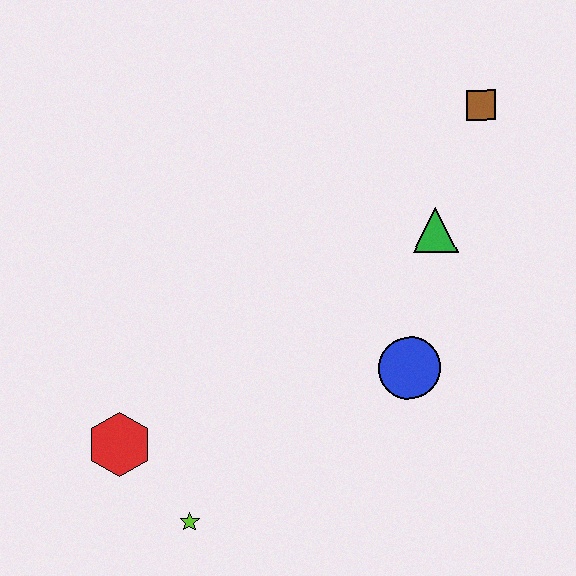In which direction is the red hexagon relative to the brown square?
The red hexagon is to the left of the brown square.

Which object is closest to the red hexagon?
The lime star is closest to the red hexagon.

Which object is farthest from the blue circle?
The red hexagon is farthest from the blue circle.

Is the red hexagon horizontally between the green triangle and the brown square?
No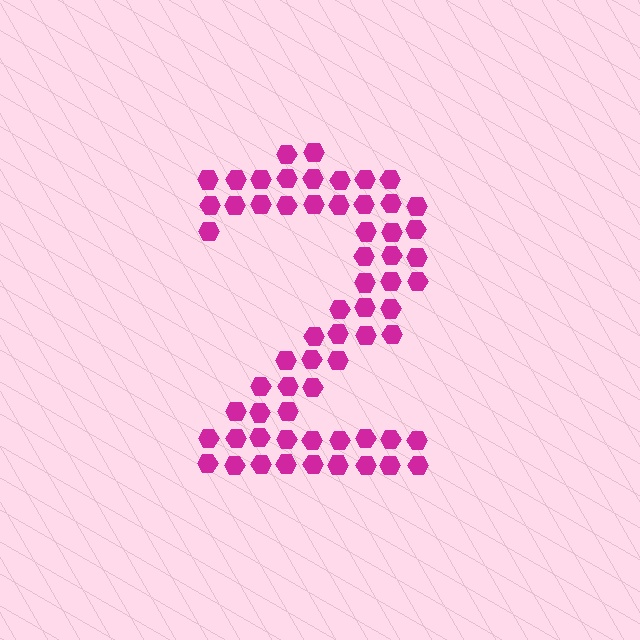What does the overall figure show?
The overall figure shows the digit 2.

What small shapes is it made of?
It is made of small hexagons.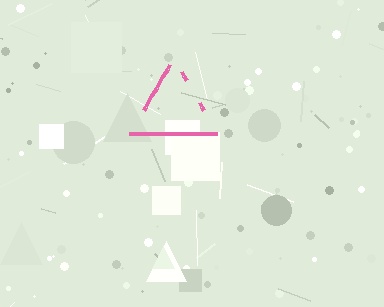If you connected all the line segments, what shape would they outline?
They would outline a triangle.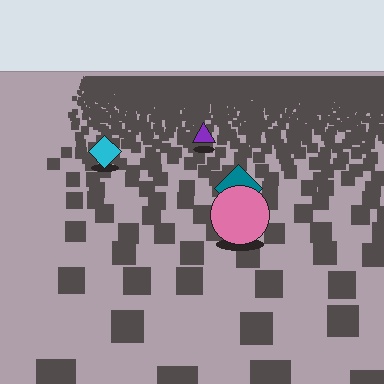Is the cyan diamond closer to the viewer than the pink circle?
No. The pink circle is closer — you can tell from the texture gradient: the ground texture is coarser near it.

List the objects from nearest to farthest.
From nearest to farthest: the pink circle, the teal diamond, the cyan diamond, the purple triangle.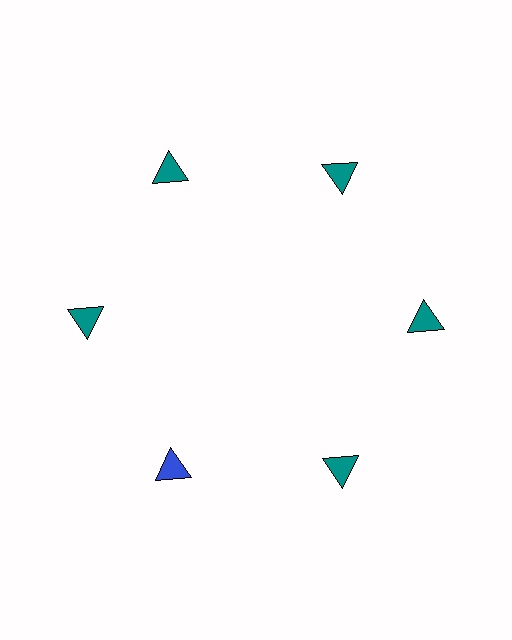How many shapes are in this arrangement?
There are 6 shapes arranged in a ring pattern.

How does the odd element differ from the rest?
It has a different color: blue instead of teal.